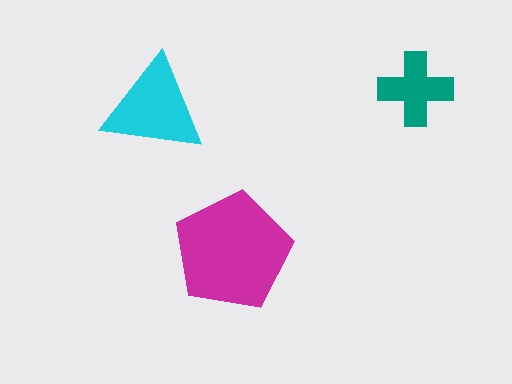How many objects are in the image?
There are 3 objects in the image.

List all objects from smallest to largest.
The teal cross, the cyan triangle, the magenta pentagon.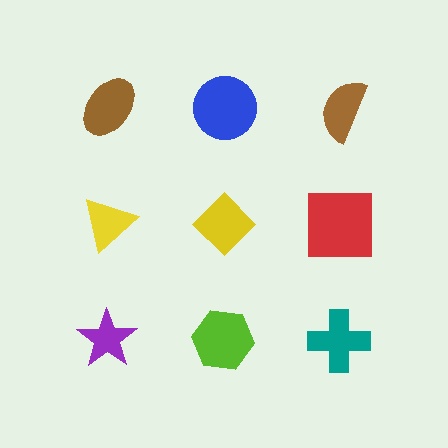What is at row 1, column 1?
A brown ellipse.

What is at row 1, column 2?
A blue circle.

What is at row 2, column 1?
A yellow triangle.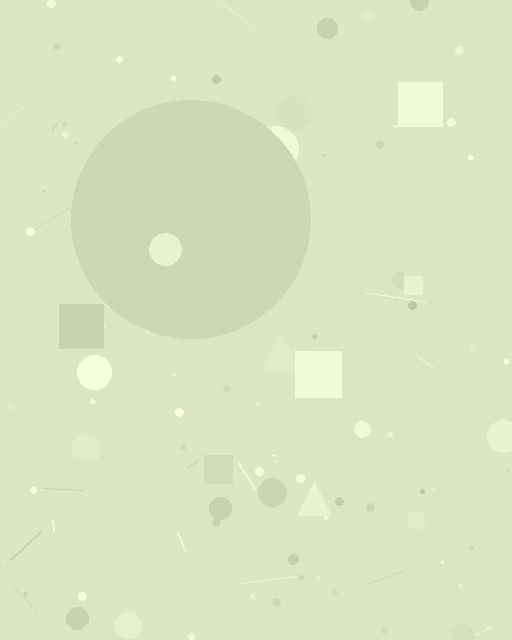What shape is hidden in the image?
A circle is hidden in the image.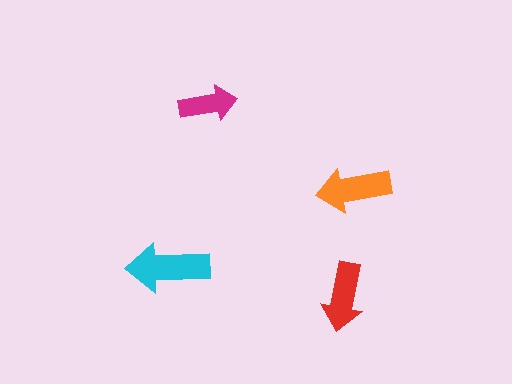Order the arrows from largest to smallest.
the cyan one, the orange one, the red one, the magenta one.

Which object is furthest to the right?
The orange arrow is rightmost.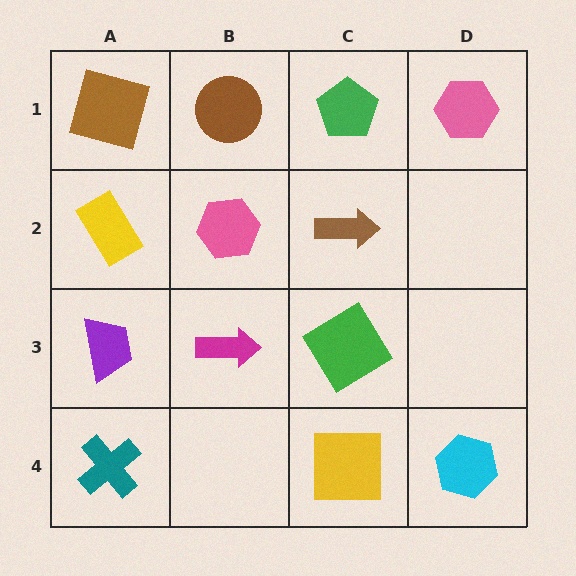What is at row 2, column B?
A pink hexagon.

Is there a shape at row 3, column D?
No, that cell is empty.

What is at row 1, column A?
A brown square.